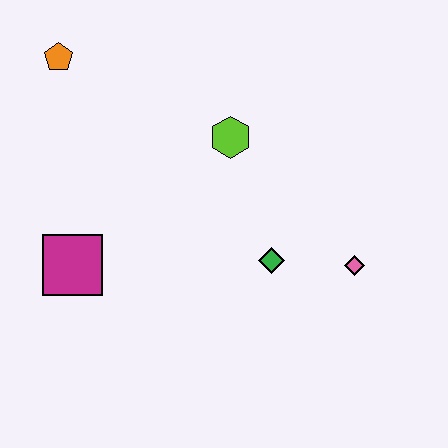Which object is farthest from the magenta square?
The pink diamond is farthest from the magenta square.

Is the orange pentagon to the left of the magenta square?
Yes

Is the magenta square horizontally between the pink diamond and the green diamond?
No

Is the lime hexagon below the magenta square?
No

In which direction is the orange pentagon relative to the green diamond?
The orange pentagon is to the left of the green diamond.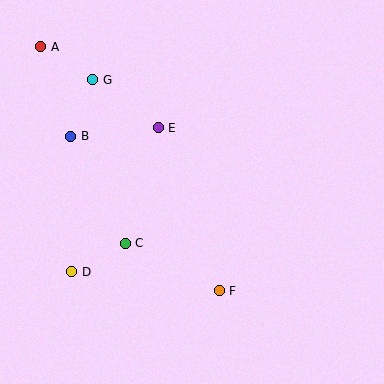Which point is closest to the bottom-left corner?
Point D is closest to the bottom-left corner.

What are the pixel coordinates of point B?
Point B is at (71, 136).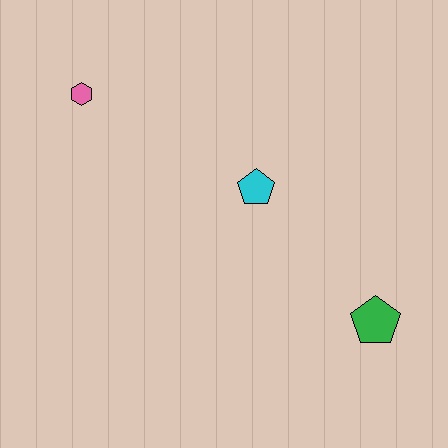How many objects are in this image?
There are 3 objects.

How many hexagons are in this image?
There is 1 hexagon.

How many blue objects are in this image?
There are no blue objects.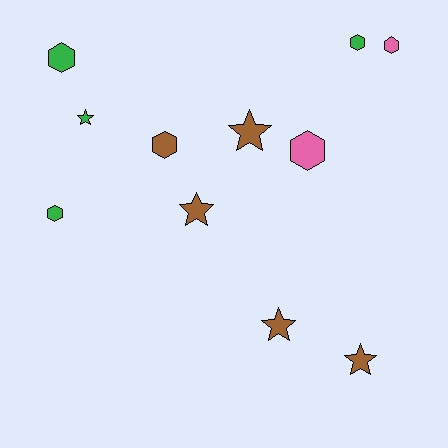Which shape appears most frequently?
Hexagon, with 6 objects.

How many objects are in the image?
There are 11 objects.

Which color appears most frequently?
Brown, with 5 objects.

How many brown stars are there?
There are 4 brown stars.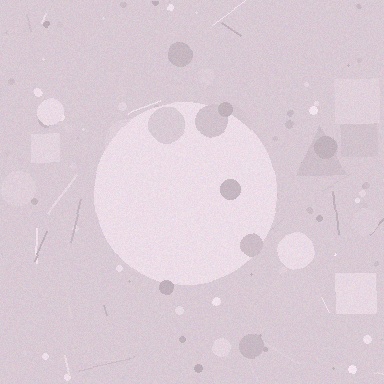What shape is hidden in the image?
A circle is hidden in the image.